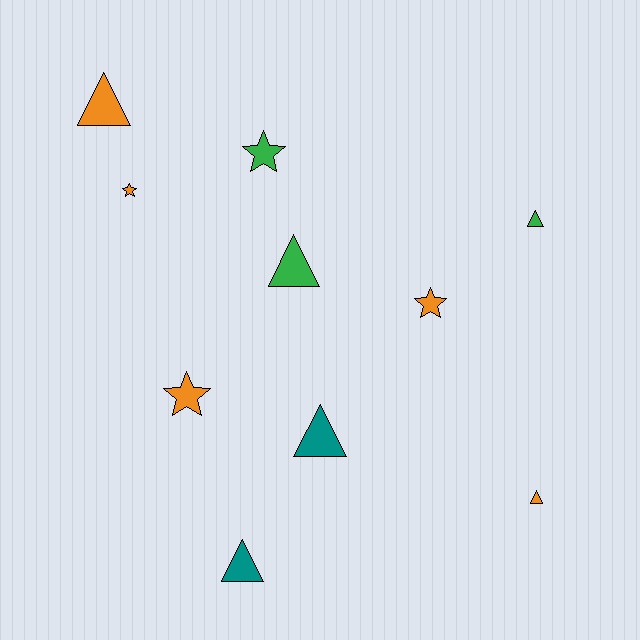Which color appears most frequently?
Orange, with 5 objects.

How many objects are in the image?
There are 10 objects.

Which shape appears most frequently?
Triangle, with 6 objects.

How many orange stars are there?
There are 3 orange stars.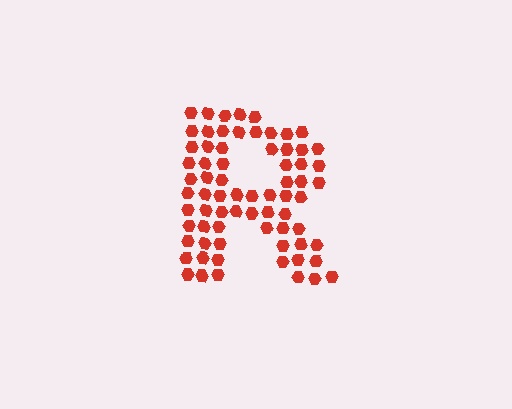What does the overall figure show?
The overall figure shows the letter R.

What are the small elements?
The small elements are hexagons.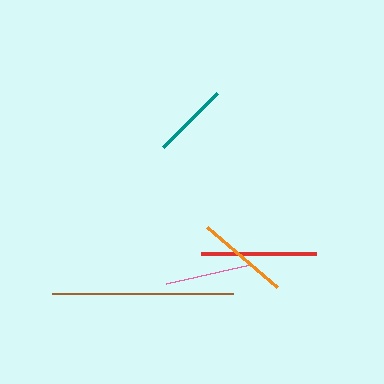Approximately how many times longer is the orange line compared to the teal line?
The orange line is approximately 1.2 times the length of the teal line.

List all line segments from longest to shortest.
From longest to shortest: brown, red, orange, pink, teal.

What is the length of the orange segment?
The orange segment is approximately 92 pixels long.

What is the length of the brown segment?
The brown segment is approximately 181 pixels long.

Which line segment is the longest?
The brown line is the longest at approximately 181 pixels.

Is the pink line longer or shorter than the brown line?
The brown line is longer than the pink line.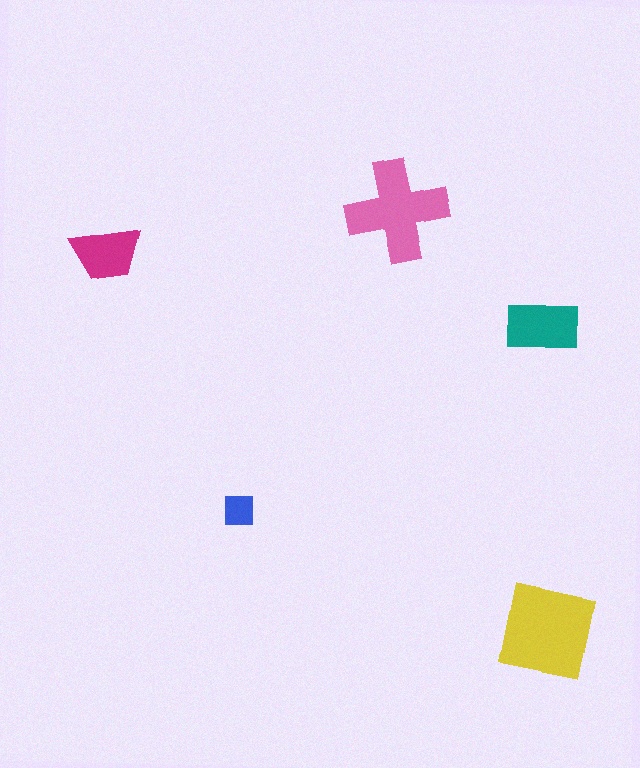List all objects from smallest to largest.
The blue square, the magenta trapezoid, the teal rectangle, the pink cross, the yellow square.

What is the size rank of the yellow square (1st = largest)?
1st.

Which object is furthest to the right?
The yellow square is rightmost.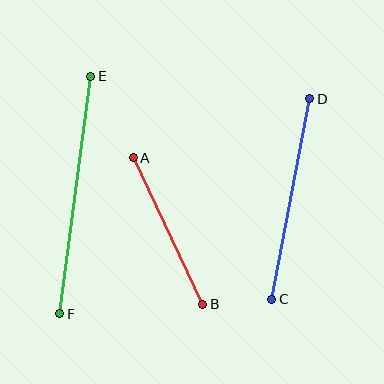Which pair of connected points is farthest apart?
Points E and F are farthest apart.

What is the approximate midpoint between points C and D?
The midpoint is at approximately (291, 199) pixels.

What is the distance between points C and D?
The distance is approximately 204 pixels.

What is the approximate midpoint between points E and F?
The midpoint is at approximately (75, 195) pixels.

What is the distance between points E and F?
The distance is approximately 240 pixels.